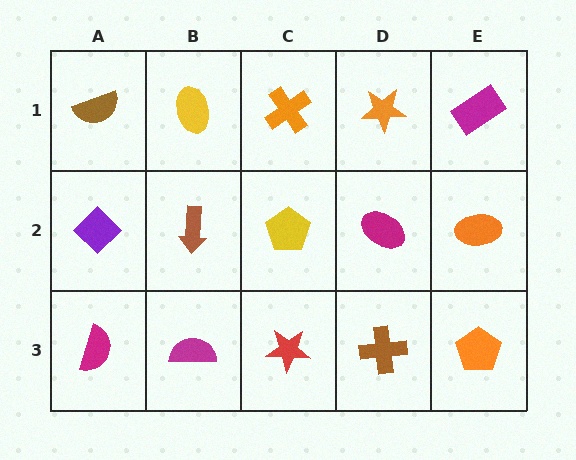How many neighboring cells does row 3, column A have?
2.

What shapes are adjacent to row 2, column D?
An orange star (row 1, column D), a brown cross (row 3, column D), a yellow pentagon (row 2, column C), an orange ellipse (row 2, column E).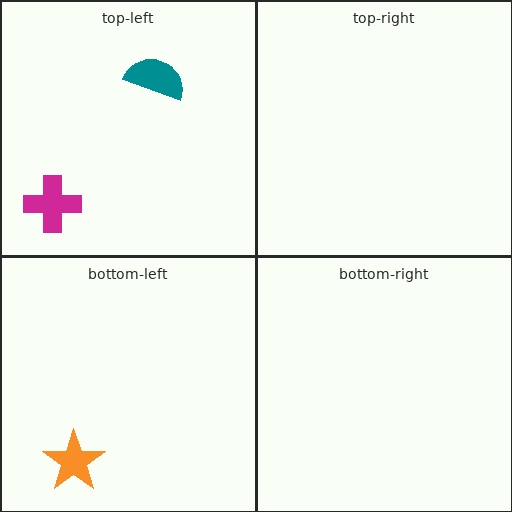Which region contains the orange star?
The bottom-left region.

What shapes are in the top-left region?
The magenta cross, the teal semicircle.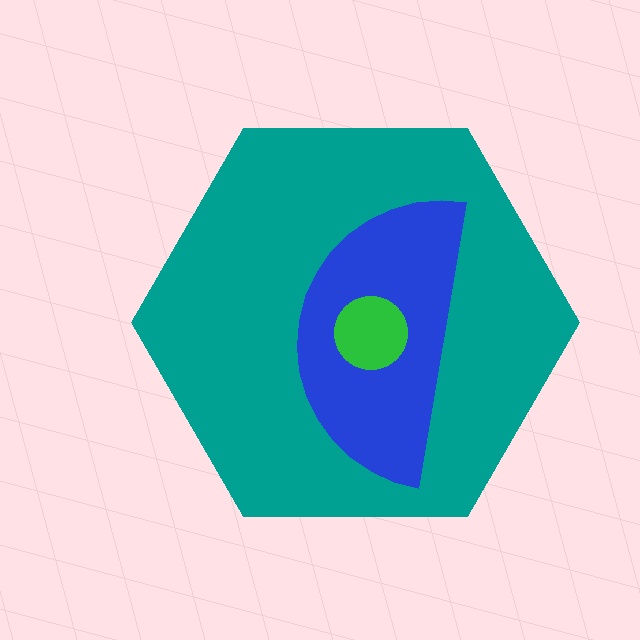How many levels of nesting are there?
3.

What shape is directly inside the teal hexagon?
The blue semicircle.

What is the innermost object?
The green circle.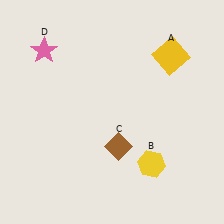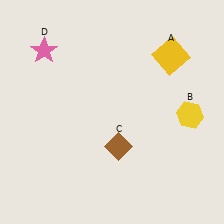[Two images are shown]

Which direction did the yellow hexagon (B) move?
The yellow hexagon (B) moved up.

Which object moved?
The yellow hexagon (B) moved up.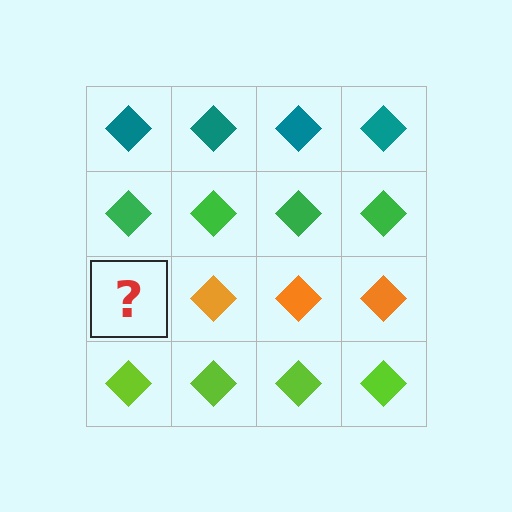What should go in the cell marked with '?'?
The missing cell should contain an orange diamond.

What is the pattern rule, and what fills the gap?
The rule is that each row has a consistent color. The gap should be filled with an orange diamond.